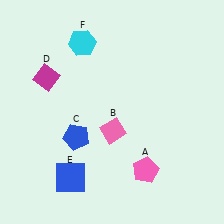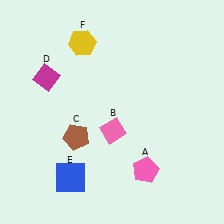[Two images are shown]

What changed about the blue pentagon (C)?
In Image 1, C is blue. In Image 2, it changed to brown.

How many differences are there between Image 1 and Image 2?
There are 2 differences between the two images.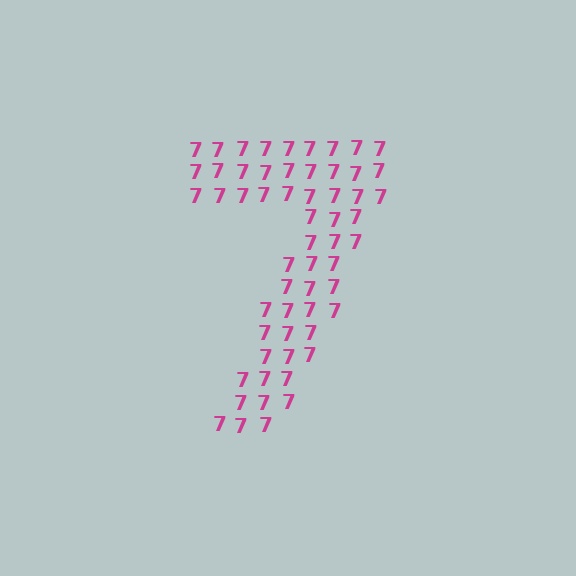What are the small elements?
The small elements are digit 7's.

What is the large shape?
The large shape is the digit 7.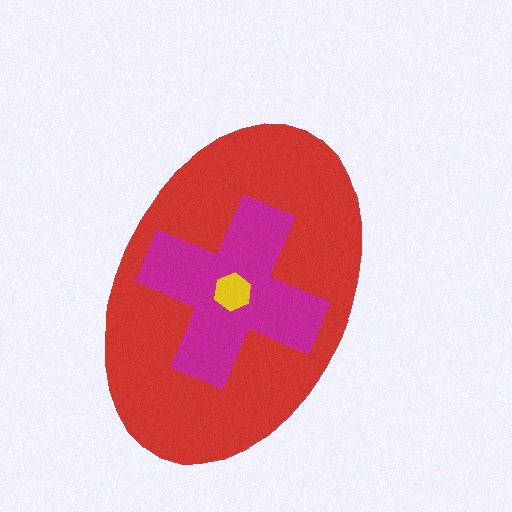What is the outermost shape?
The red ellipse.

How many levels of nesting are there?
3.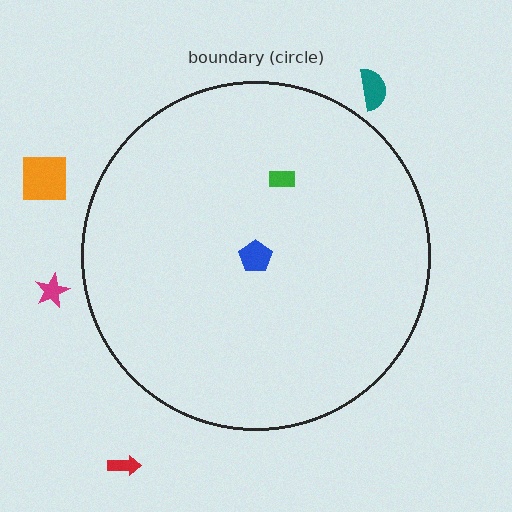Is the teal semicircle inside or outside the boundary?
Outside.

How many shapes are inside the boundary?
2 inside, 4 outside.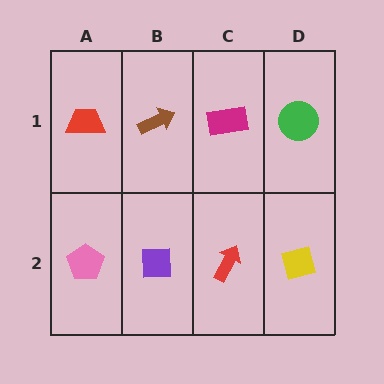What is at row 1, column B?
A brown arrow.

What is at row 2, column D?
A yellow square.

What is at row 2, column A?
A pink pentagon.